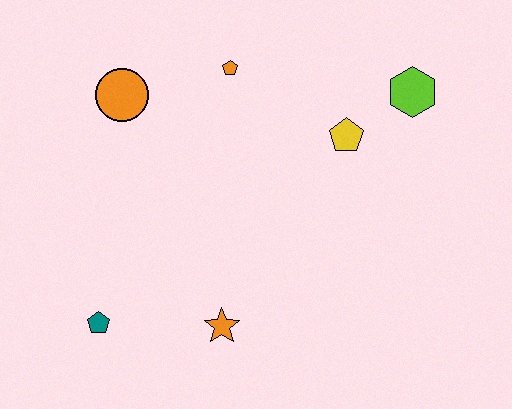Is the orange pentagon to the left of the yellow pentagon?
Yes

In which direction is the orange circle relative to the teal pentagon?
The orange circle is above the teal pentagon.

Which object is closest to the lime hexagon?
The yellow pentagon is closest to the lime hexagon.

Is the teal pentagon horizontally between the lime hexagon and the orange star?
No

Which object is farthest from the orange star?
The lime hexagon is farthest from the orange star.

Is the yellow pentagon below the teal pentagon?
No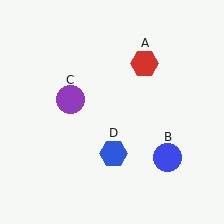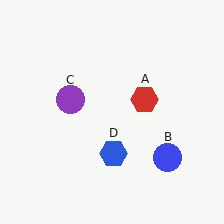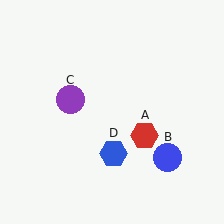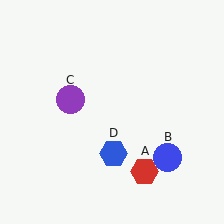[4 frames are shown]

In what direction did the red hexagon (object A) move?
The red hexagon (object A) moved down.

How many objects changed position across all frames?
1 object changed position: red hexagon (object A).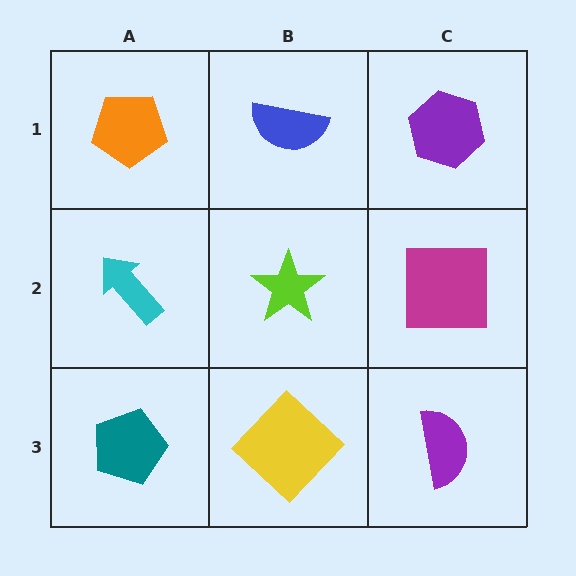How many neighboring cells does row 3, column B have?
3.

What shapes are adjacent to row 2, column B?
A blue semicircle (row 1, column B), a yellow diamond (row 3, column B), a cyan arrow (row 2, column A), a magenta square (row 2, column C).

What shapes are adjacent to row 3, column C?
A magenta square (row 2, column C), a yellow diamond (row 3, column B).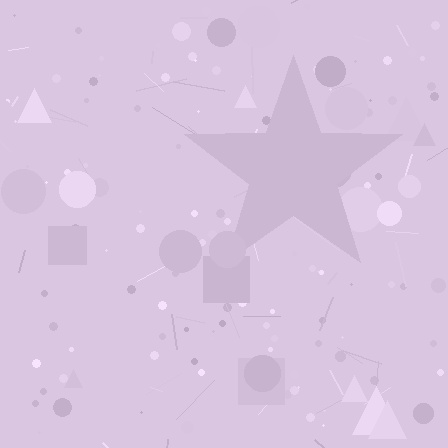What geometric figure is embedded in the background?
A star is embedded in the background.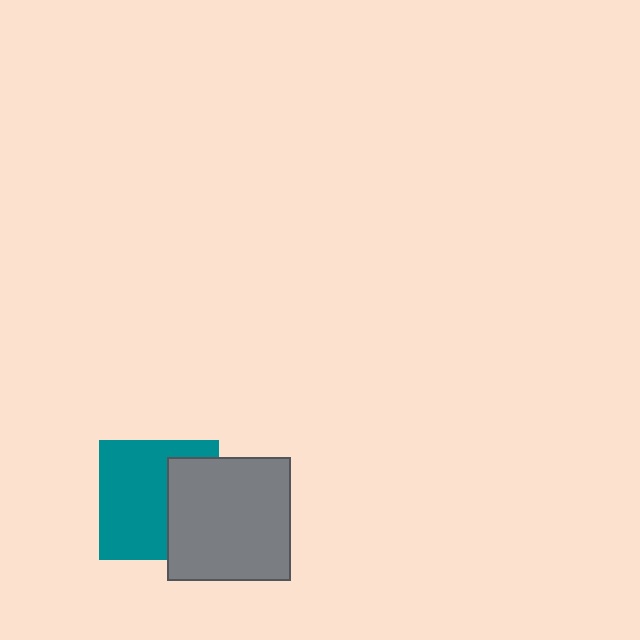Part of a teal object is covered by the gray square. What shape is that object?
It is a square.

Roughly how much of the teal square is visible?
About half of it is visible (roughly 63%).